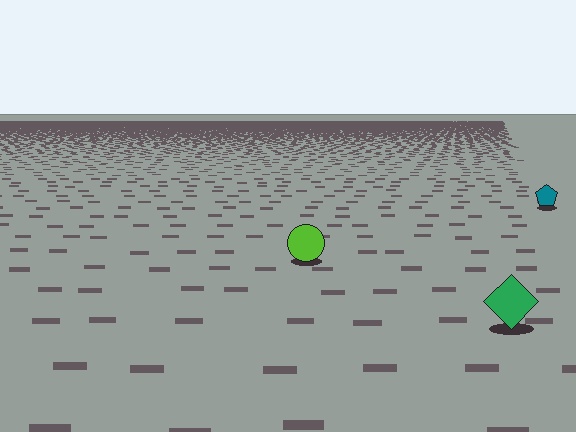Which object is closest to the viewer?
The green diamond is closest. The texture marks near it are larger and more spread out.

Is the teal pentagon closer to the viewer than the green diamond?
No. The green diamond is closer — you can tell from the texture gradient: the ground texture is coarser near it.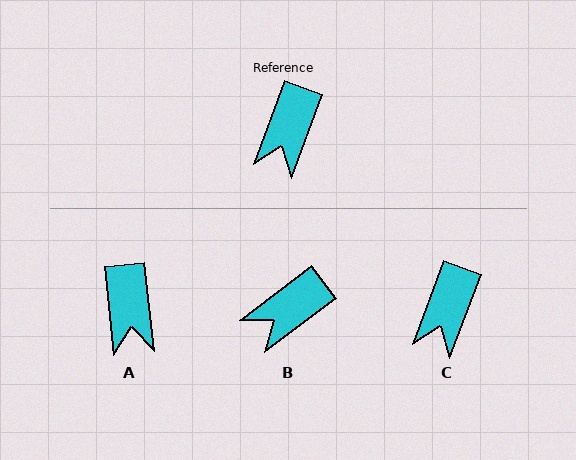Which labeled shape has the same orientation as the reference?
C.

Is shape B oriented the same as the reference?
No, it is off by about 33 degrees.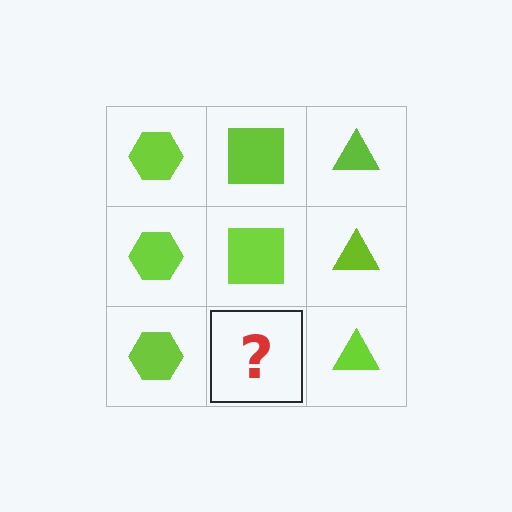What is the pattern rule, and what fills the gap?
The rule is that each column has a consistent shape. The gap should be filled with a lime square.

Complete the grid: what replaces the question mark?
The question mark should be replaced with a lime square.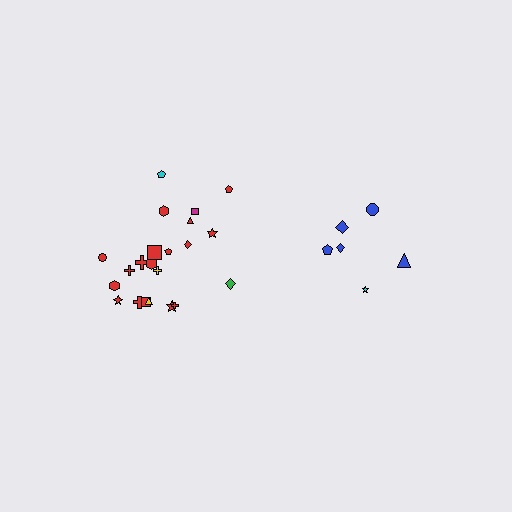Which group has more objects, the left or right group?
The left group.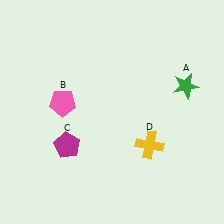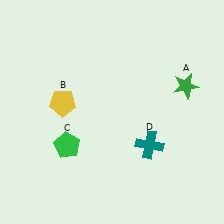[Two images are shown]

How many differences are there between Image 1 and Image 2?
There are 3 differences between the two images.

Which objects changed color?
B changed from pink to yellow. C changed from magenta to green. D changed from yellow to teal.